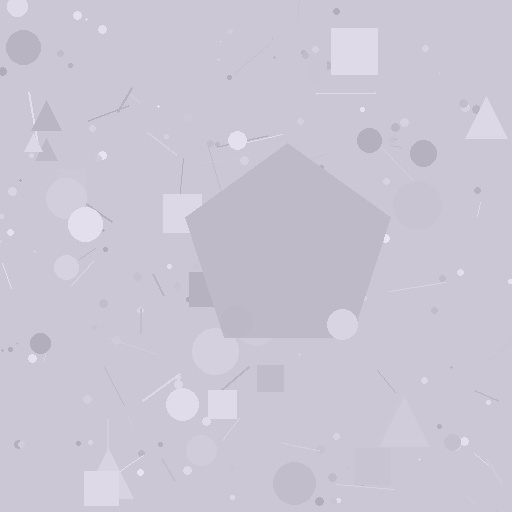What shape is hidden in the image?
A pentagon is hidden in the image.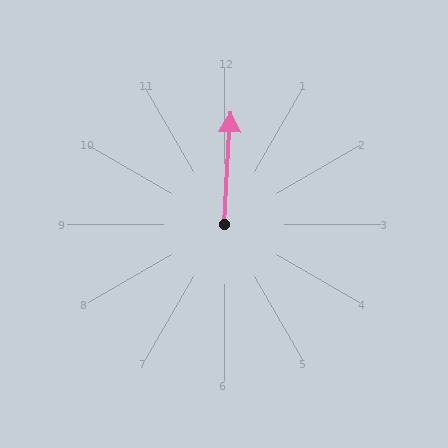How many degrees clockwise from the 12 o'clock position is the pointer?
Approximately 3 degrees.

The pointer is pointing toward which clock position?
Roughly 12 o'clock.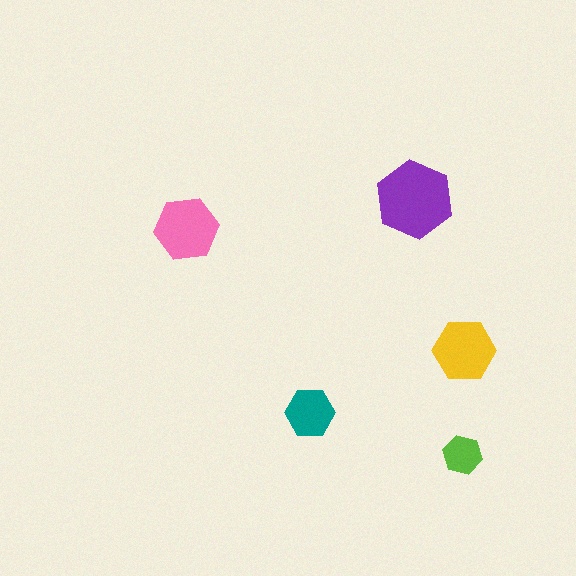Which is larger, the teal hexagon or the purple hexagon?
The purple one.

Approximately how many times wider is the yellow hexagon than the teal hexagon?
About 1.5 times wider.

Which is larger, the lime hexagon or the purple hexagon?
The purple one.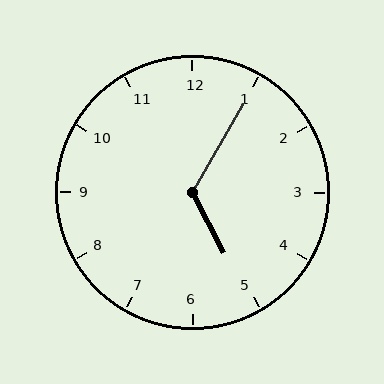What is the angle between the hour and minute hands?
Approximately 122 degrees.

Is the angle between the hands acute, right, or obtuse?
It is obtuse.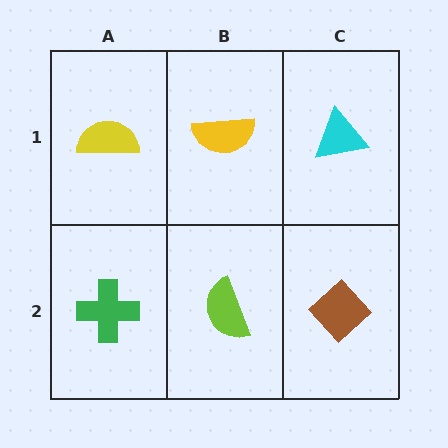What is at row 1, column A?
A yellow semicircle.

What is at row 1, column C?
A cyan triangle.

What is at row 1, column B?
A yellow semicircle.